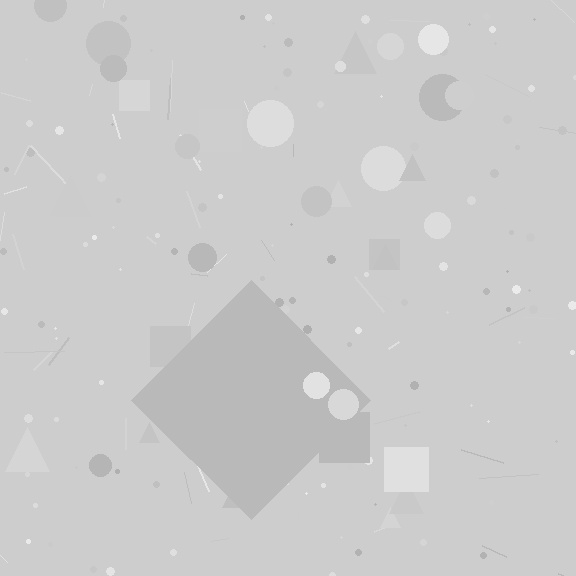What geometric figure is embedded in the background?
A diamond is embedded in the background.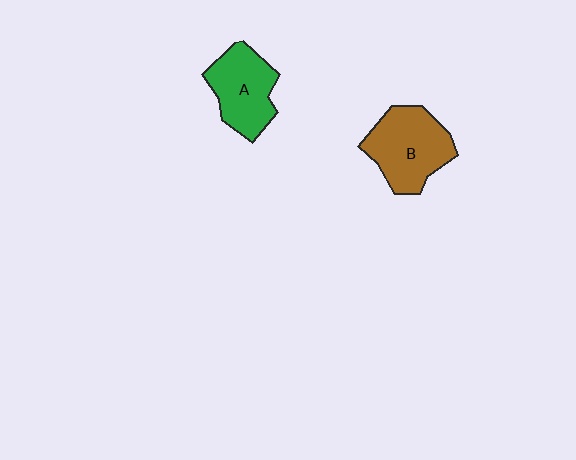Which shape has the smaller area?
Shape A (green).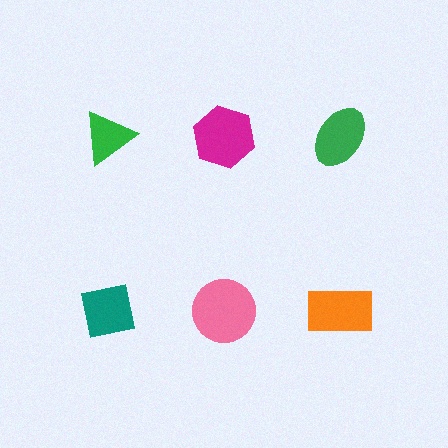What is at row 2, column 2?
A pink circle.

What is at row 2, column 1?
A teal square.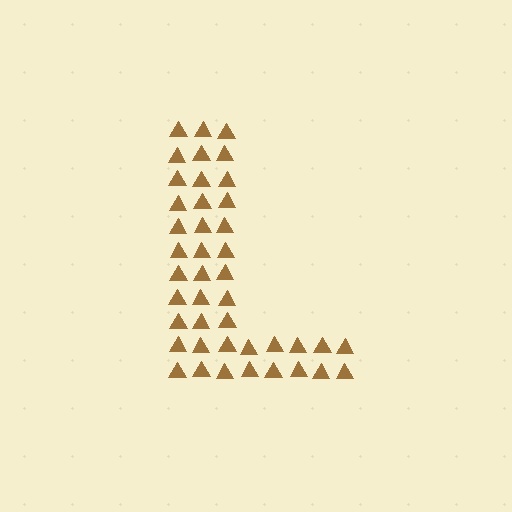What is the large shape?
The large shape is the letter L.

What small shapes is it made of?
It is made of small triangles.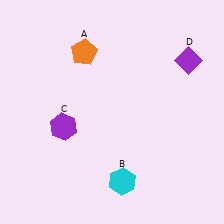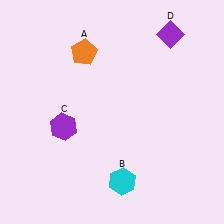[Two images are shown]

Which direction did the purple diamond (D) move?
The purple diamond (D) moved up.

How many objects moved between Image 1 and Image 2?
1 object moved between the two images.